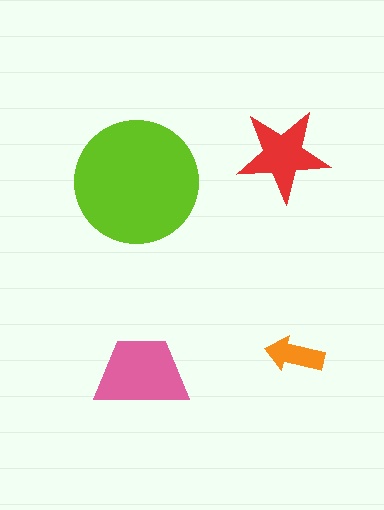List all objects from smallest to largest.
The orange arrow, the red star, the pink trapezoid, the lime circle.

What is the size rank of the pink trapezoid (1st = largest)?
2nd.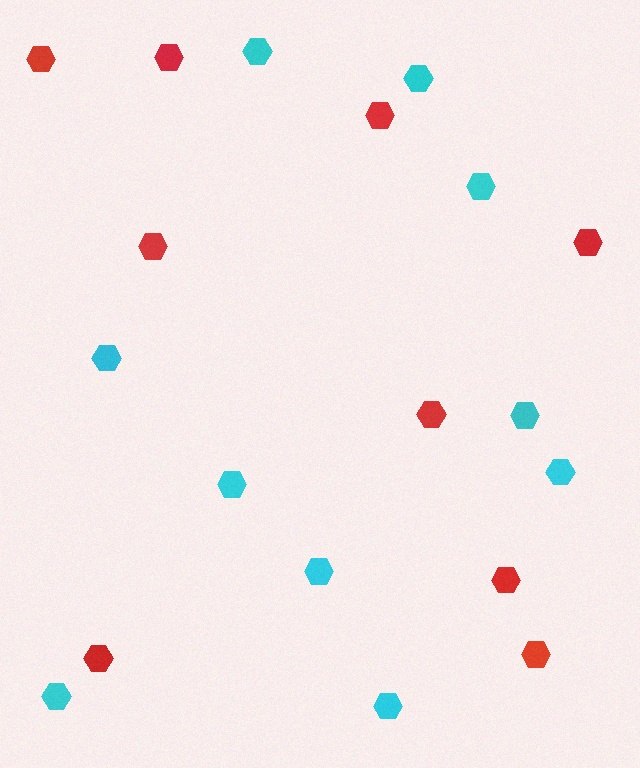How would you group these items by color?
There are 2 groups: one group of cyan hexagons (10) and one group of red hexagons (9).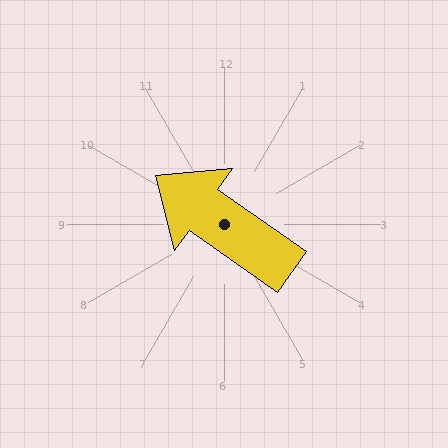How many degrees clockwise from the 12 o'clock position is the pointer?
Approximately 305 degrees.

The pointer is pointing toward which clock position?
Roughly 10 o'clock.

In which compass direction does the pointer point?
Northwest.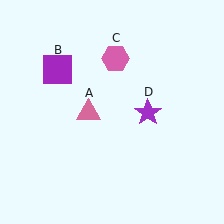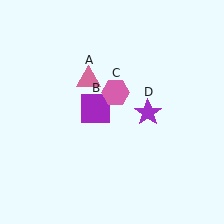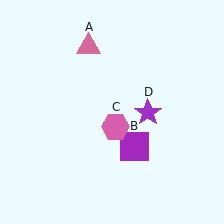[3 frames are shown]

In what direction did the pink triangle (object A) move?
The pink triangle (object A) moved up.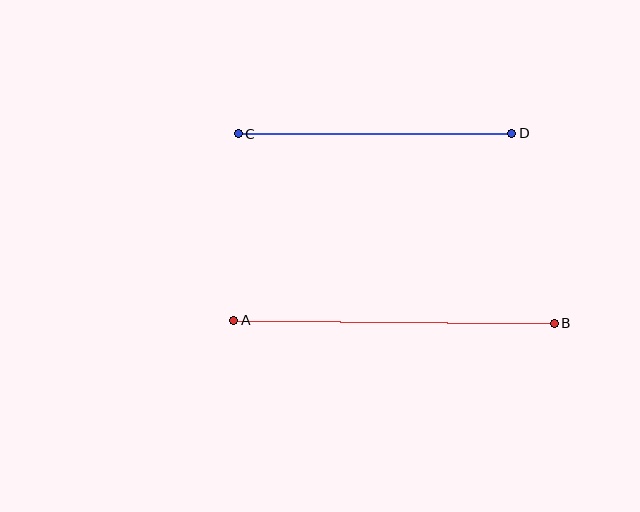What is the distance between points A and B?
The distance is approximately 321 pixels.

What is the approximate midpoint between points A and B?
The midpoint is at approximately (394, 322) pixels.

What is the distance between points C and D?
The distance is approximately 273 pixels.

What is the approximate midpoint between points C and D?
The midpoint is at approximately (375, 133) pixels.